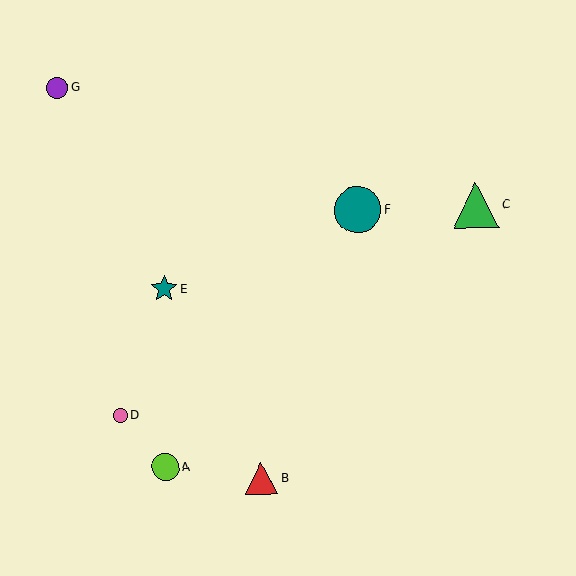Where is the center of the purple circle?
The center of the purple circle is at (57, 87).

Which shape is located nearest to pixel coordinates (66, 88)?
The purple circle (labeled G) at (57, 87) is nearest to that location.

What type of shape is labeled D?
Shape D is a pink circle.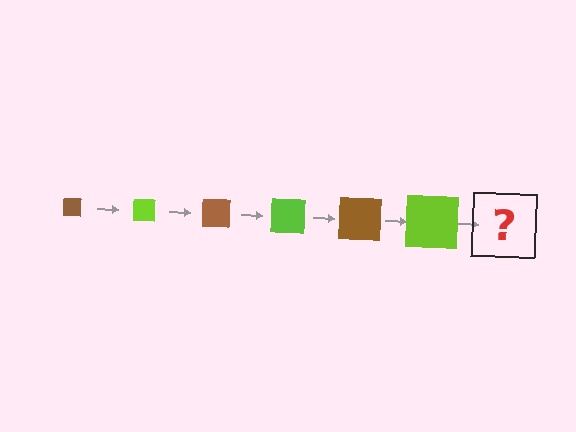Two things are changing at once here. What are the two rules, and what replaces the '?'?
The two rules are that the square grows larger each step and the color cycles through brown and lime. The '?' should be a brown square, larger than the previous one.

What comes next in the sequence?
The next element should be a brown square, larger than the previous one.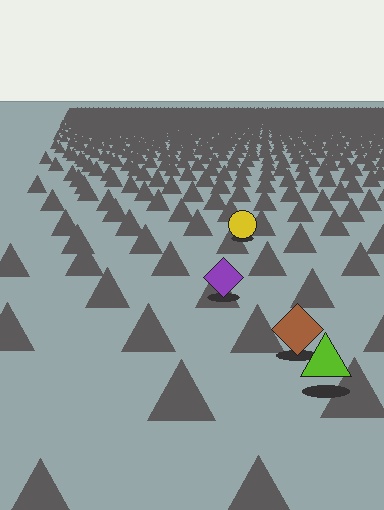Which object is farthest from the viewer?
The yellow circle is farthest from the viewer. It appears smaller and the ground texture around it is denser.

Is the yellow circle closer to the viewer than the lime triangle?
No. The lime triangle is closer — you can tell from the texture gradient: the ground texture is coarser near it.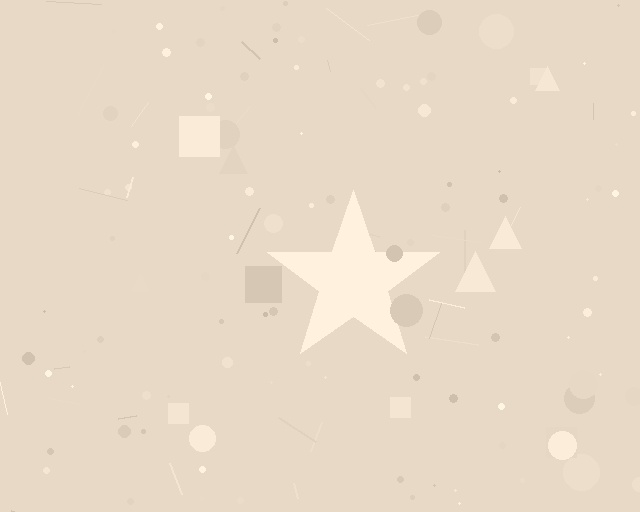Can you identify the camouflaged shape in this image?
The camouflaged shape is a star.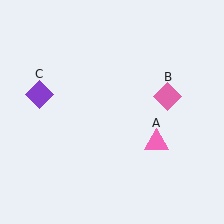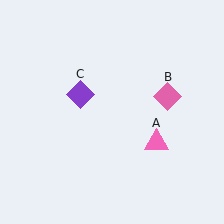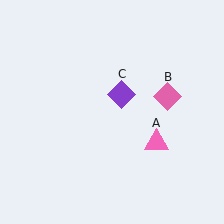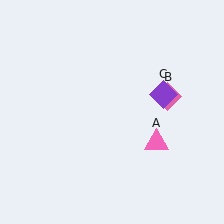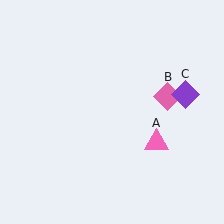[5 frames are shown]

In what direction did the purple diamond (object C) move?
The purple diamond (object C) moved right.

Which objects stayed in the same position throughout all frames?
Pink triangle (object A) and pink diamond (object B) remained stationary.